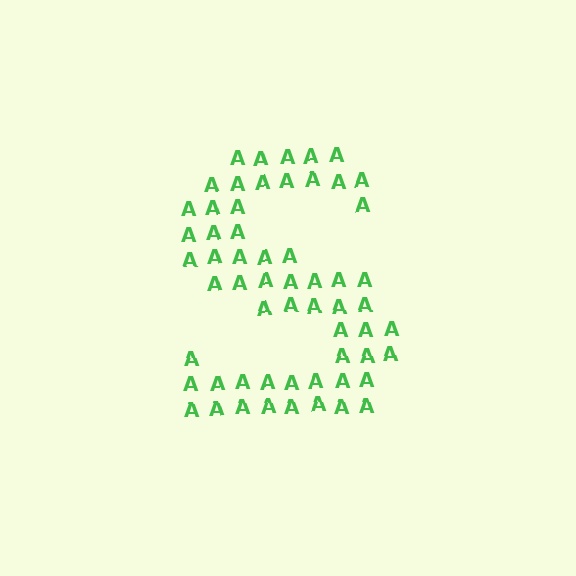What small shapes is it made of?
It is made of small letter A's.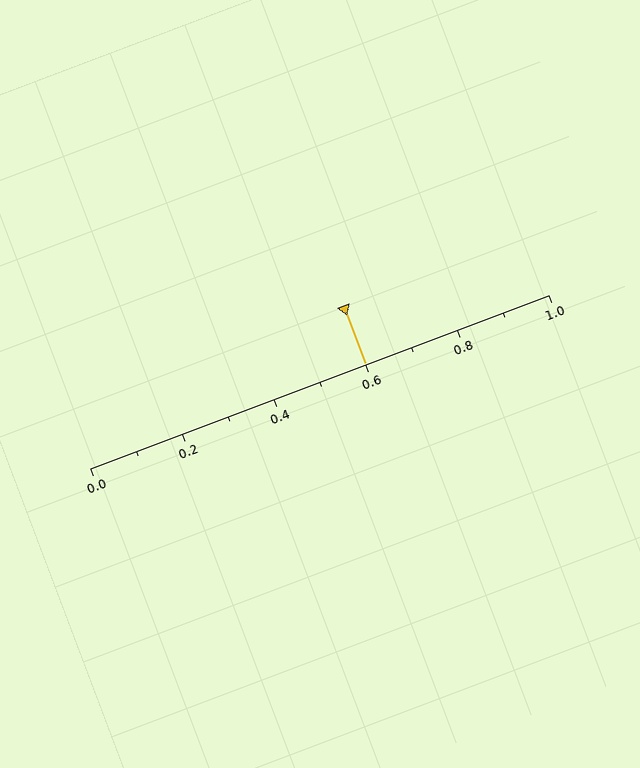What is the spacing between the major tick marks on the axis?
The major ticks are spaced 0.2 apart.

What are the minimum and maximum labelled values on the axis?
The axis runs from 0.0 to 1.0.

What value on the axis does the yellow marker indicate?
The marker indicates approximately 0.6.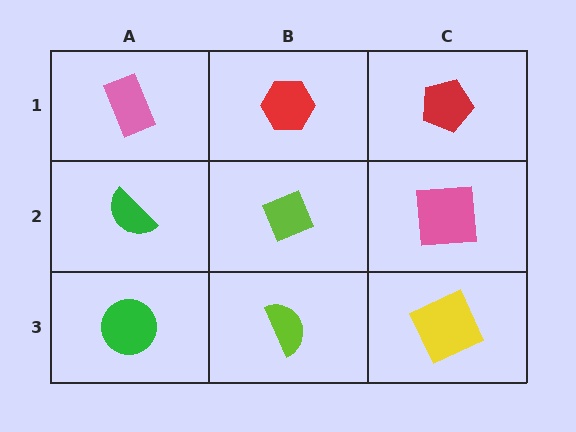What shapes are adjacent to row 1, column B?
A lime diamond (row 2, column B), a pink rectangle (row 1, column A), a red pentagon (row 1, column C).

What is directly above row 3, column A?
A green semicircle.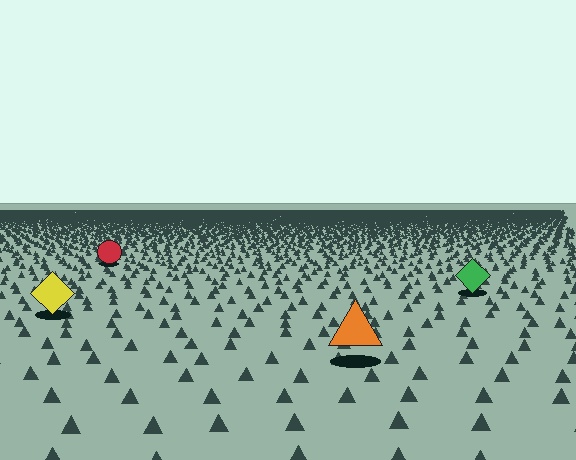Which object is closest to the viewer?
The orange triangle is closest. The texture marks near it are larger and more spread out.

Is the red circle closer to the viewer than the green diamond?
No. The green diamond is closer — you can tell from the texture gradient: the ground texture is coarser near it.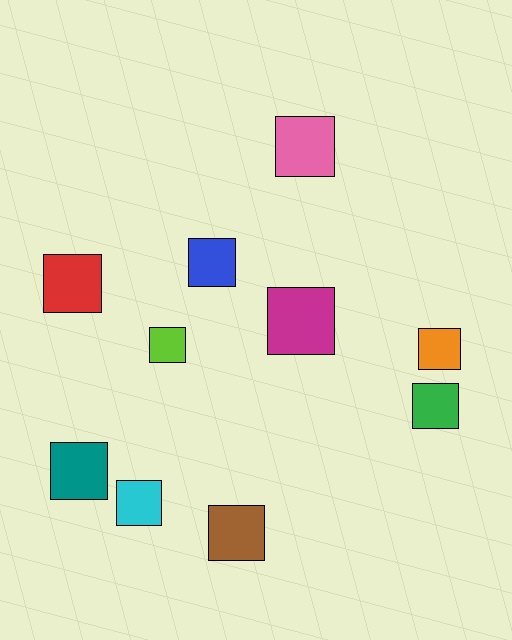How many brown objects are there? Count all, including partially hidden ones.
There is 1 brown object.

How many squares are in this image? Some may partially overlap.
There are 10 squares.